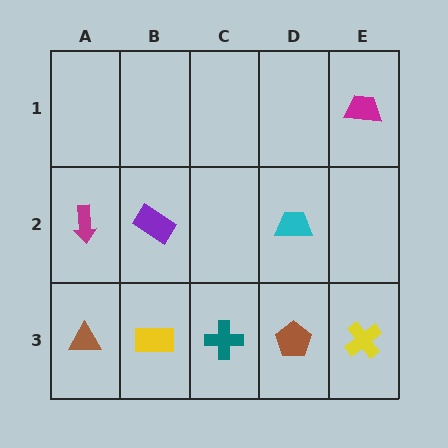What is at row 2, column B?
A purple rectangle.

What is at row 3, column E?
A yellow cross.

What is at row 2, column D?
A cyan trapezoid.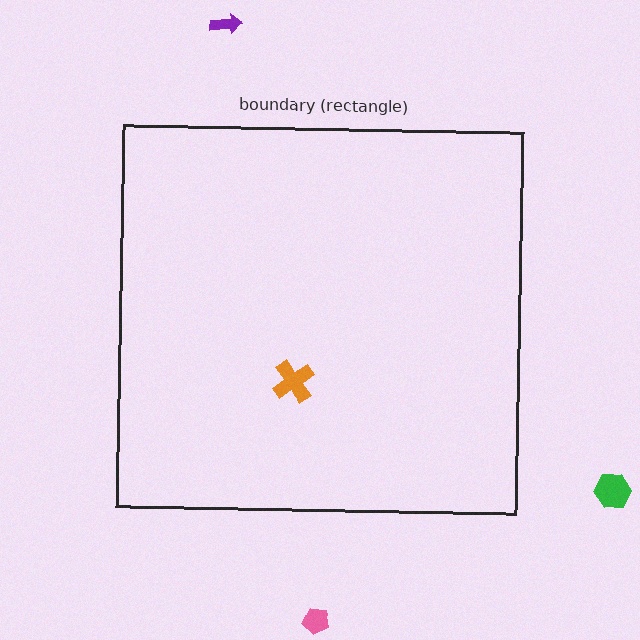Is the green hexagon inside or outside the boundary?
Outside.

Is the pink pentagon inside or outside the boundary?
Outside.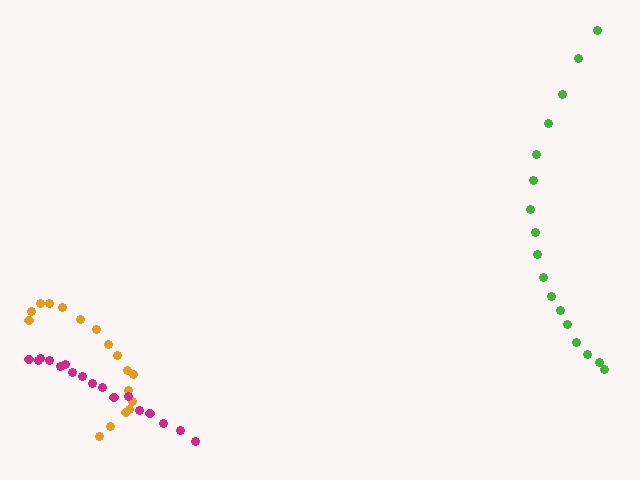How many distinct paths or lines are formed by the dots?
There are 3 distinct paths.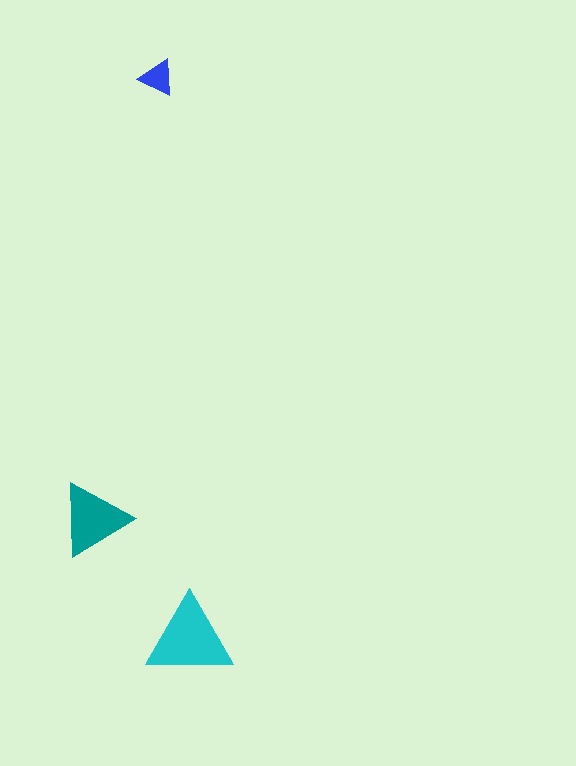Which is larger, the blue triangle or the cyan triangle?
The cyan one.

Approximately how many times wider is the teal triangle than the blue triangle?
About 2 times wider.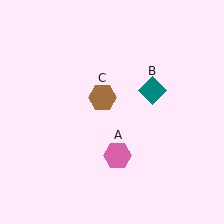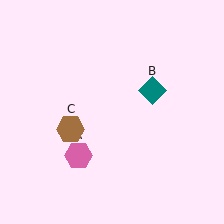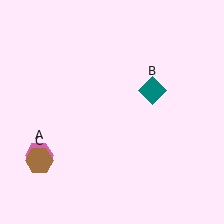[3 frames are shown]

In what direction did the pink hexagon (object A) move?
The pink hexagon (object A) moved left.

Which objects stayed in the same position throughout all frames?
Teal diamond (object B) remained stationary.